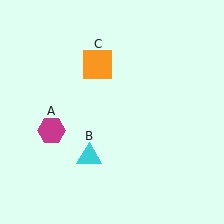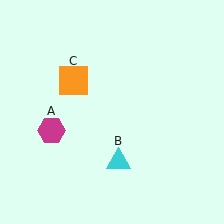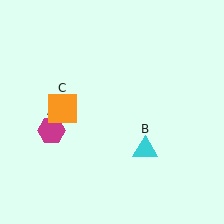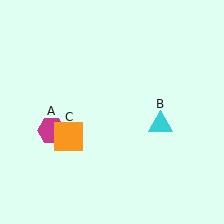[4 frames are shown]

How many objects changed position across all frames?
2 objects changed position: cyan triangle (object B), orange square (object C).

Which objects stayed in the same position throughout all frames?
Magenta hexagon (object A) remained stationary.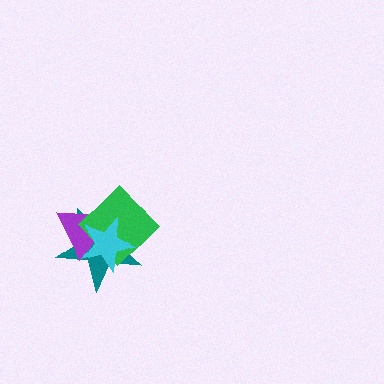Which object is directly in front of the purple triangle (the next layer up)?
The green diamond is directly in front of the purple triangle.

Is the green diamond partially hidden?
Yes, it is partially covered by another shape.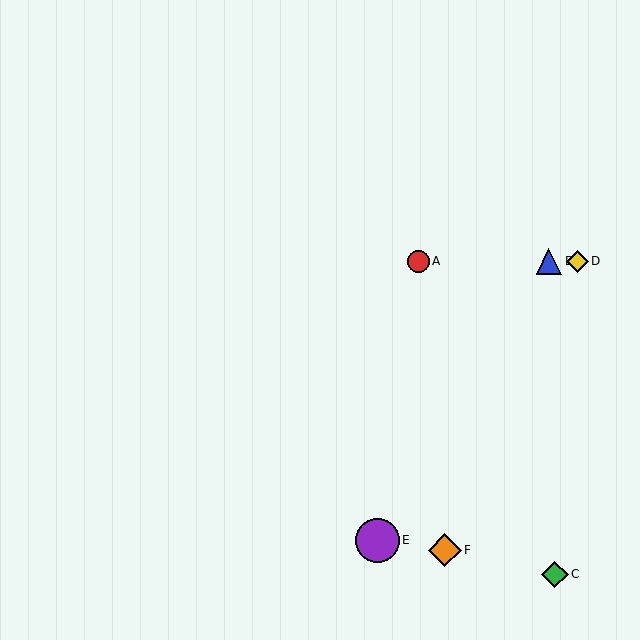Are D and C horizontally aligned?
No, D is at y≈261 and C is at y≈574.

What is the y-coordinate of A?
Object A is at y≈261.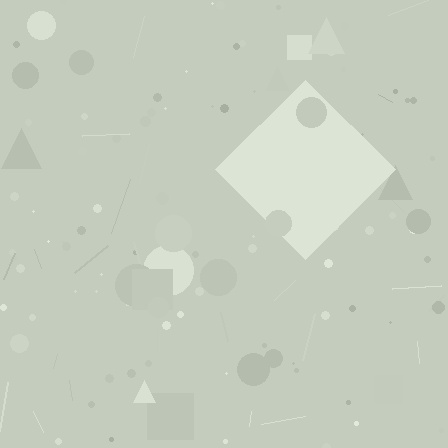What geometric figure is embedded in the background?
A diamond is embedded in the background.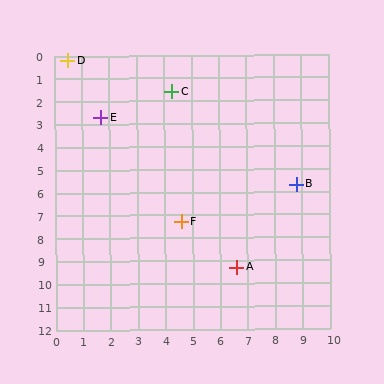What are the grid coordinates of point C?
Point C is at approximately (4.3, 1.6).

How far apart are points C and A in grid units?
Points C and A are about 8.0 grid units apart.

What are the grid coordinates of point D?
Point D is at approximately (0.5, 0.2).